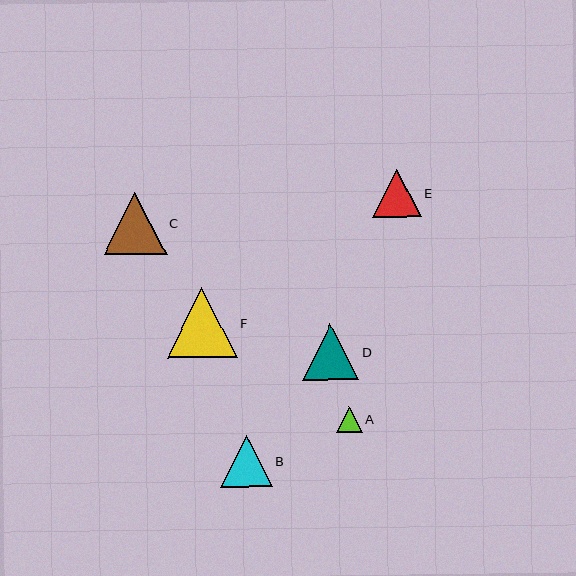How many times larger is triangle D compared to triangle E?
Triangle D is approximately 1.2 times the size of triangle E.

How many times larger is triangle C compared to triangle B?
Triangle C is approximately 1.2 times the size of triangle B.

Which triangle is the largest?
Triangle F is the largest with a size of approximately 70 pixels.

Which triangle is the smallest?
Triangle A is the smallest with a size of approximately 26 pixels.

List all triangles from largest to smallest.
From largest to smallest: F, C, D, B, E, A.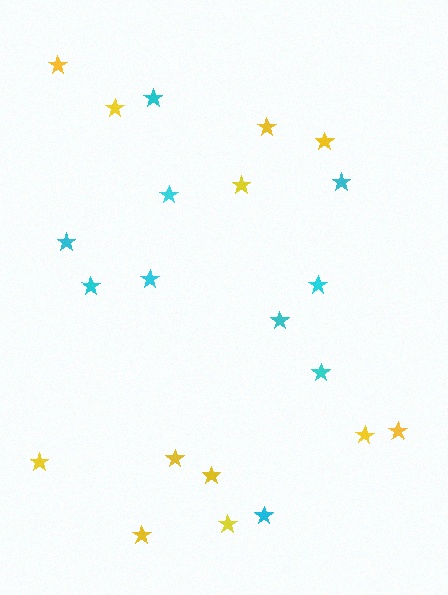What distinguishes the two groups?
There are 2 groups: one group of yellow stars (12) and one group of cyan stars (10).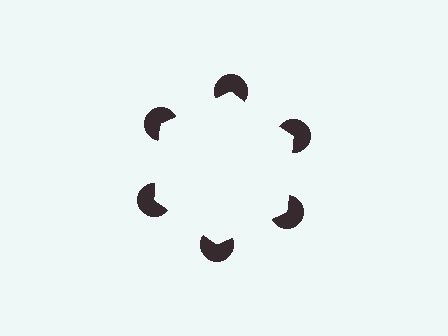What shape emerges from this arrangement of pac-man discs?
An illusory hexagon — its edges are inferred from the aligned wedge cuts in the pac-man discs, not physically drawn.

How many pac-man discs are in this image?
There are 6 — one at each vertex of the illusory hexagon.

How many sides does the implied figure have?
6 sides.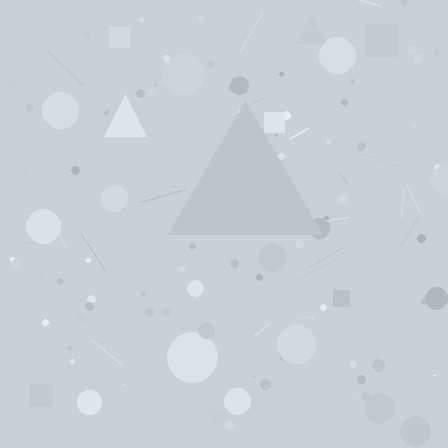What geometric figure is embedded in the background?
A triangle is embedded in the background.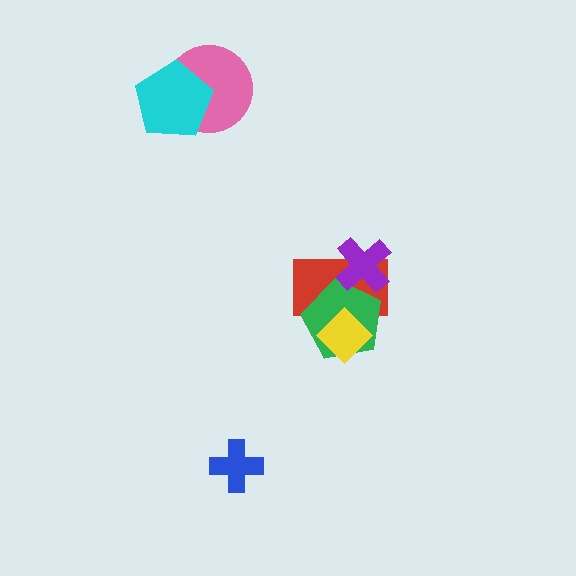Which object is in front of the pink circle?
The cyan pentagon is in front of the pink circle.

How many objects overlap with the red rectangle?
3 objects overlap with the red rectangle.